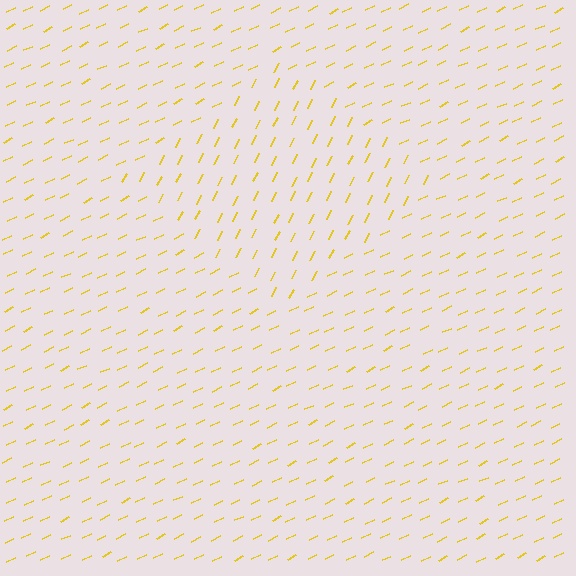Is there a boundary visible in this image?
Yes, there is a texture boundary formed by a change in line orientation.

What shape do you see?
I see a diamond.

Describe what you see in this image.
The image is filled with small yellow line segments. A diamond region in the image has lines oriented differently from the surrounding lines, creating a visible texture boundary.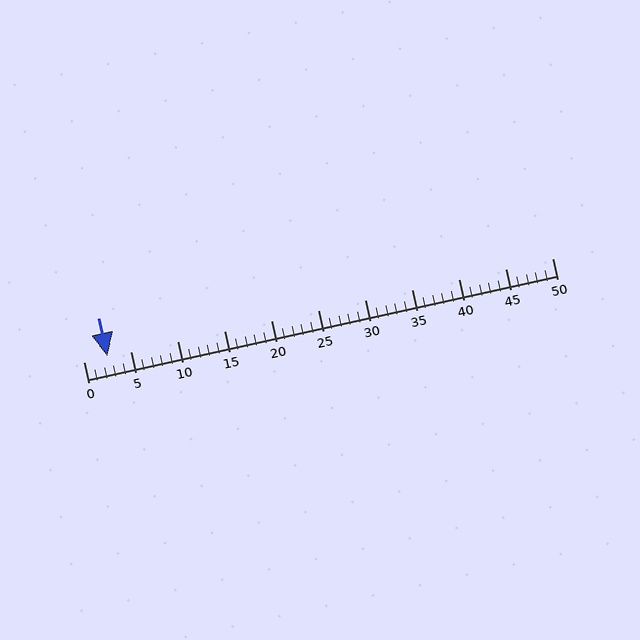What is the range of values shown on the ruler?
The ruler shows values from 0 to 50.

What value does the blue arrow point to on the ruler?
The blue arrow points to approximately 3.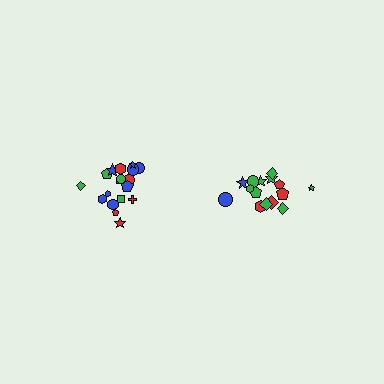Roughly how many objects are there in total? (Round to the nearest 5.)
Roughly 35 objects in total.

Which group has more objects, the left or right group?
The left group.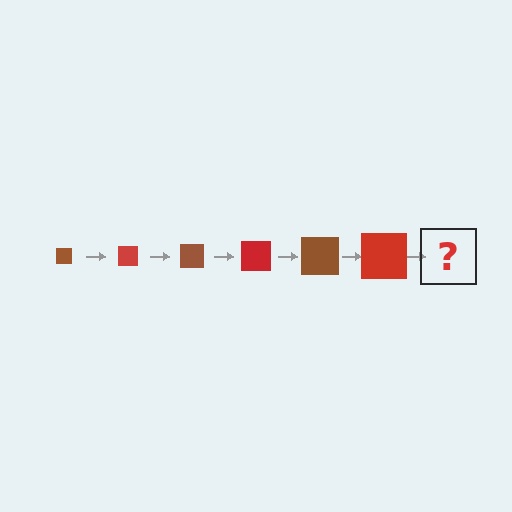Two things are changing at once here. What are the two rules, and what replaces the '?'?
The two rules are that the square grows larger each step and the color cycles through brown and red. The '?' should be a brown square, larger than the previous one.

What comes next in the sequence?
The next element should be a brown square, larger than the previous one.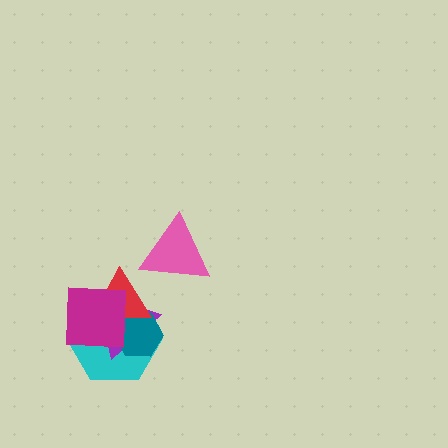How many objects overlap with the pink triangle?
0 objects overlap with the pink triangle.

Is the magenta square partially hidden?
No, no other shape covers it.